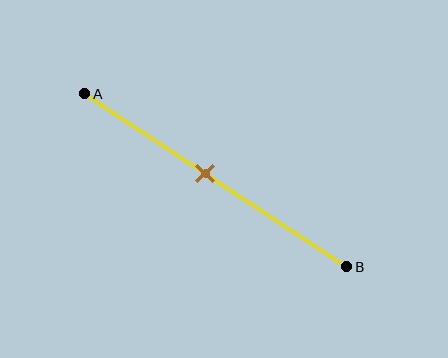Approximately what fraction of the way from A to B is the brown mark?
The brown mark is approximately 45% of the way from A to B.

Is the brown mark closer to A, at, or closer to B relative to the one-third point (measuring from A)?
The brown mark is closer to point B than the one-third point of segment AB.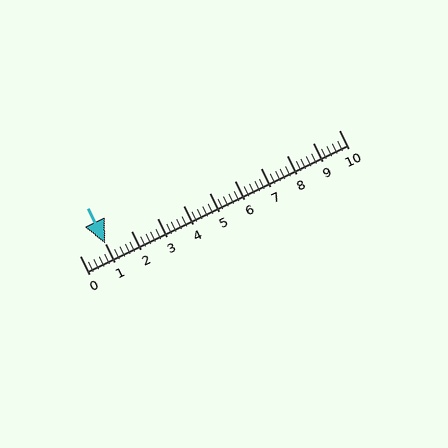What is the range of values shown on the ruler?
The ruler shows values from 0 to 10.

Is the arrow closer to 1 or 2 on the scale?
The arrow is closer to 1.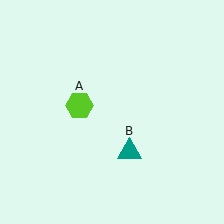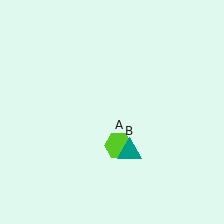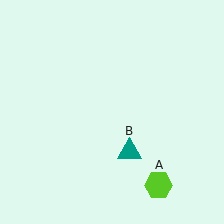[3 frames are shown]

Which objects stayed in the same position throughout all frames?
Teal triangle (object B) remained stationary.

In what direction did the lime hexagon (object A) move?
The lime hexagon (object A) moved down and to the right.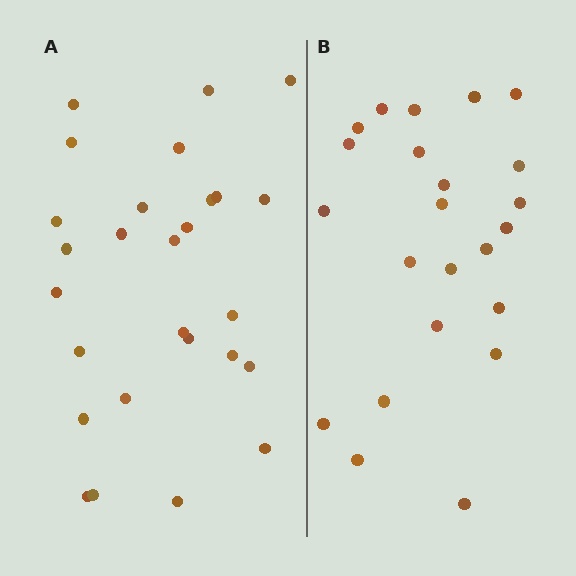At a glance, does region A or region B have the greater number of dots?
Region A (the left region) has more dots.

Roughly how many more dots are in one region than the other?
Region A has about 4 more dots than region B.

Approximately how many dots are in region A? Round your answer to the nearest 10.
About 30 dots. (The exact count is 27, which rounds to 30.)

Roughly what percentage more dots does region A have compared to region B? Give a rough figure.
About 15% more.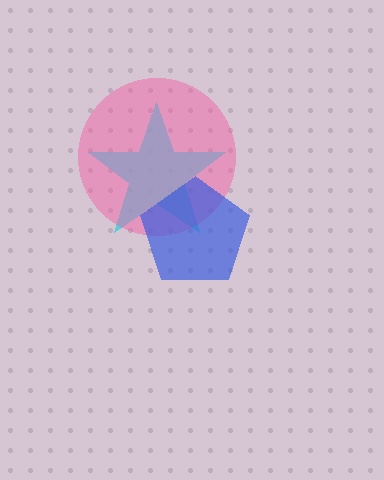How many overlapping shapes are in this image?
There are 3 overlapping shapes in the image.